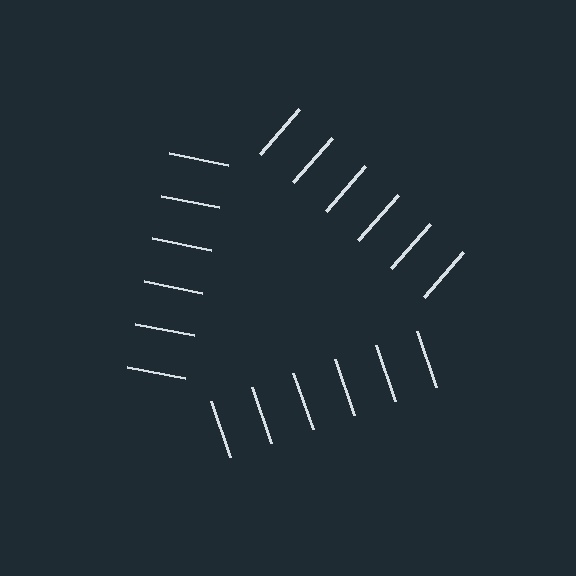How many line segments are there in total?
18 — 6 along each of the 3 edges.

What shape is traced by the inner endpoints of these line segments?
An illusory triangle — the line segments terminate on its edges but no continuous stroke is drawn.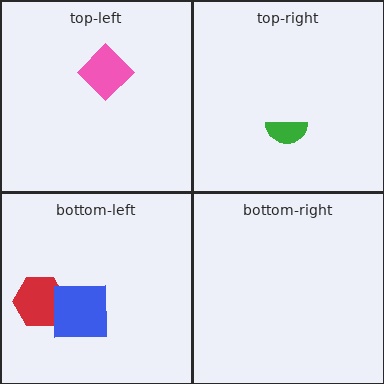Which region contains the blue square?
The bottom-left region.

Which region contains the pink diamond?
The top-left region.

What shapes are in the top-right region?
The green semicircle.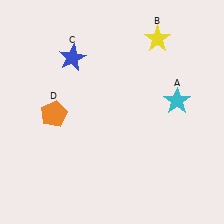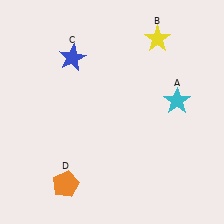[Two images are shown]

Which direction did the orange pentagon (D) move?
The orange pentagon (D) moved down.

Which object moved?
The orange pentagon (D) moved down.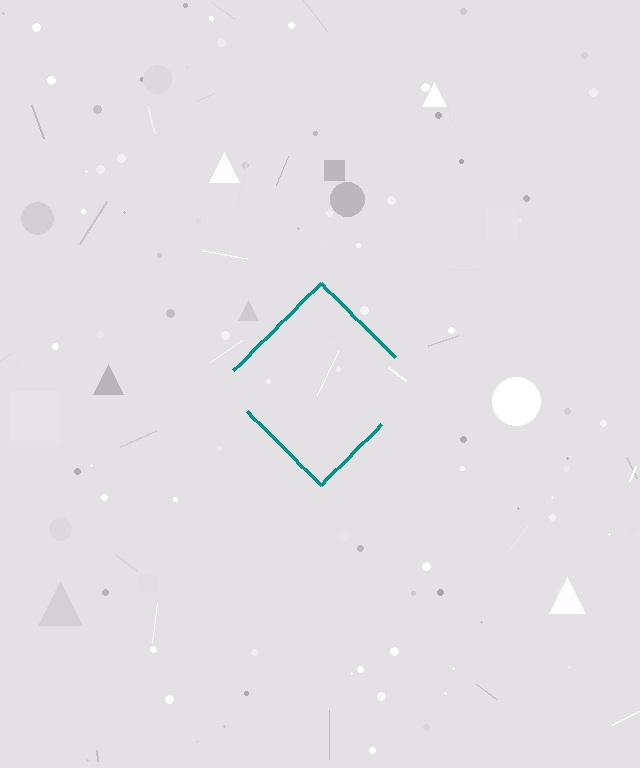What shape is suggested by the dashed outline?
The dashed outline suggests a diamond.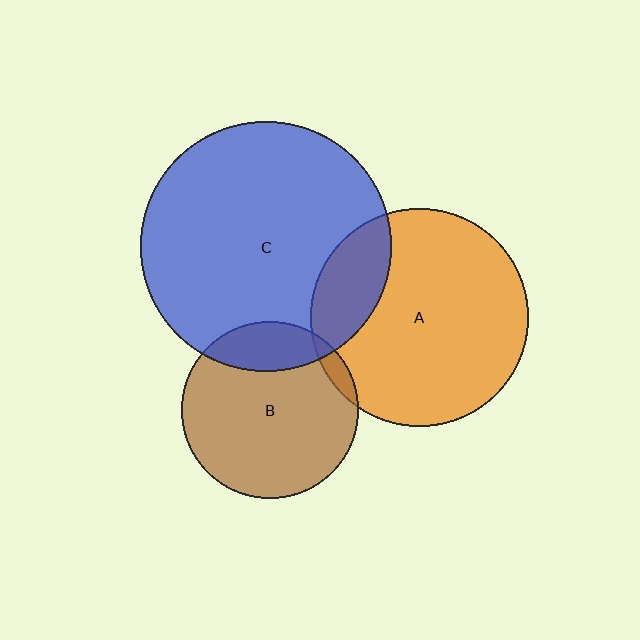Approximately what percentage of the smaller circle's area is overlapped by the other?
Approximately 5%.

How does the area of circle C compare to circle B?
Approximately 2.0 times.